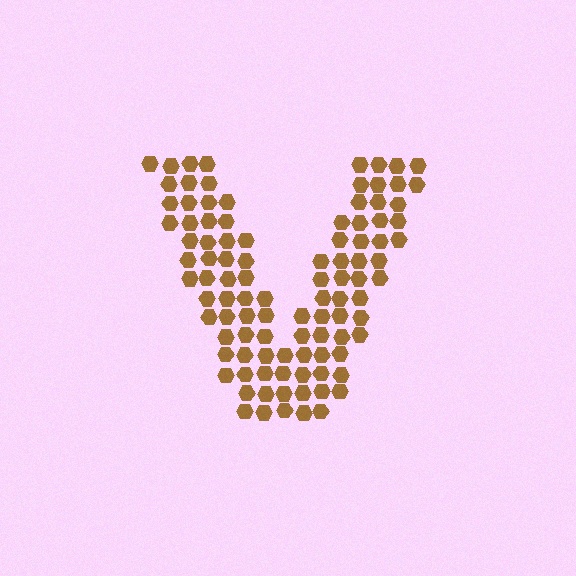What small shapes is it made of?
It is made of small hexagons.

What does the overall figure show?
The overall figure shows the letter V.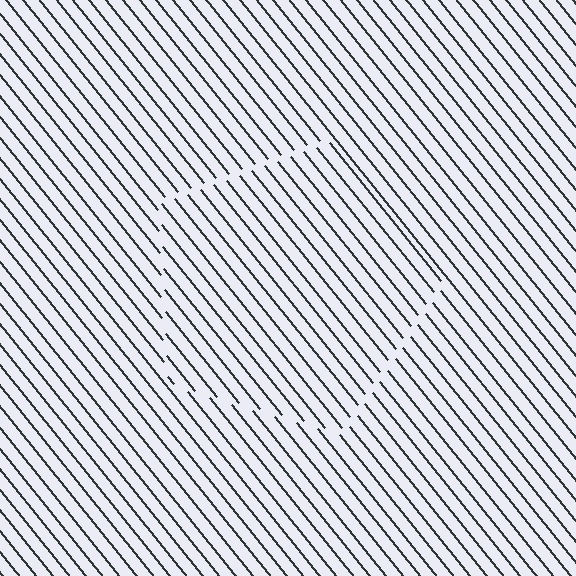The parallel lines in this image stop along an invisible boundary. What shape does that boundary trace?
An illusory pentagon. The interior of the shape contains the same grating, shifted by half a period — the contour is defined by the phase discontinuity where line-ends from the inner and outer gratings abut.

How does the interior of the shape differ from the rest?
The interior of the shape contains the same grating, shifted by half a period — the contour is defined by the phase discontinuity where line-ends from the inner and outer gratings abut.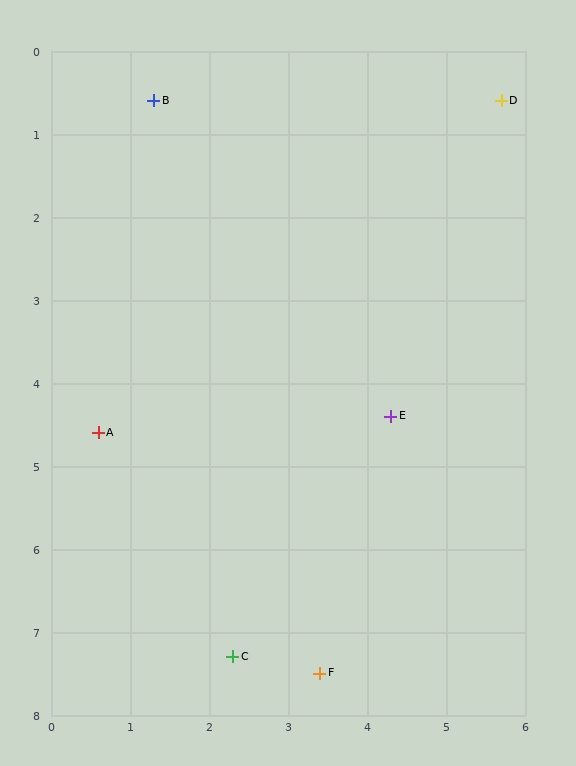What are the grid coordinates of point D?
Point D is at approximately (5.7, 0.6).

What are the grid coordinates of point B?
Point B is at approximately (1.3, 0.6).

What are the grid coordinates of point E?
Point E is at approximately (4.3, 4.4).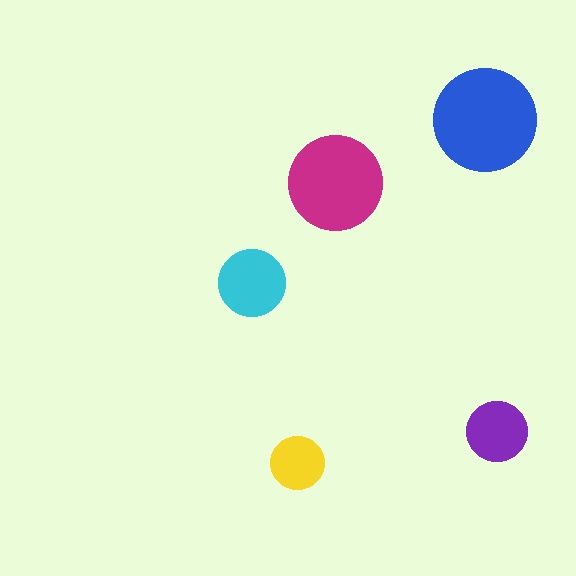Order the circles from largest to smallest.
the blue one, the magenta one, the cyan one, the purple one, the yellow one.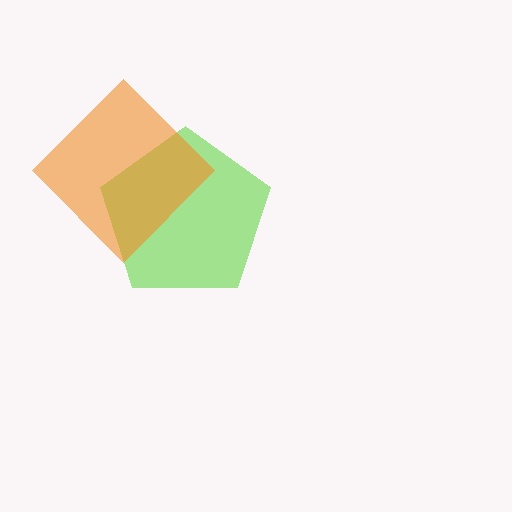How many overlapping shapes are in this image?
There are 2 overlapping shapes in the image.